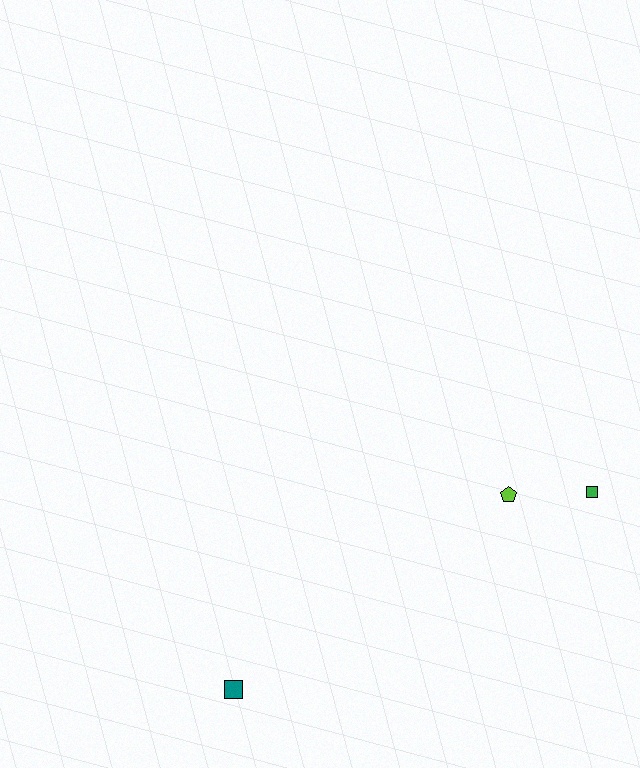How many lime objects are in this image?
There is 1 lime object.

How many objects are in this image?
There are 3 objects.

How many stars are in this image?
There are no stars.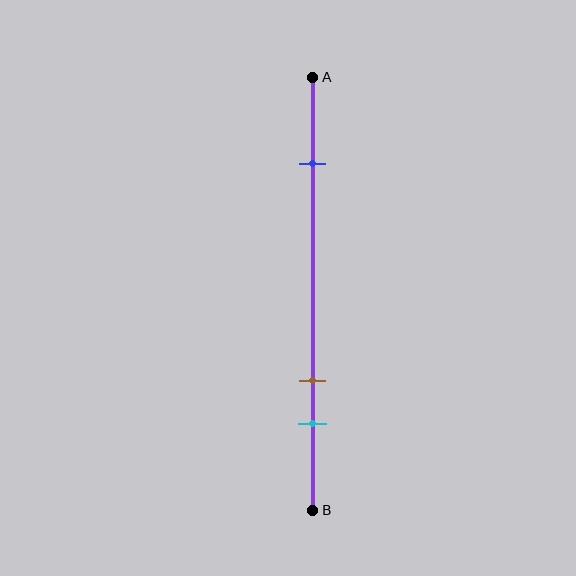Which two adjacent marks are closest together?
The brown and cyan marks are the closest adjacent pair.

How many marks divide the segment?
There are 3 marks dividing the segment.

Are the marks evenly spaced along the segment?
No, the marks are not evenly spaced.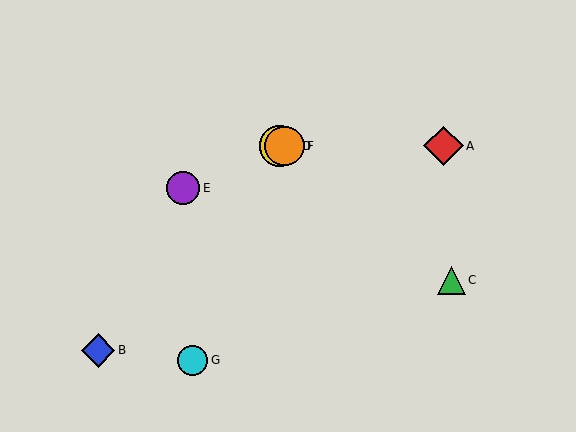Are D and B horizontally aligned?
No, D is at y≈146 and B is at y≈350.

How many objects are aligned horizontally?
3 objects (A, D, F) are aligned horizontally.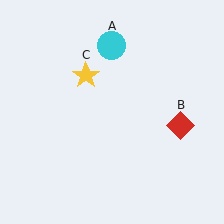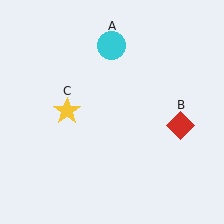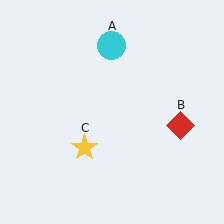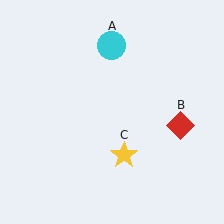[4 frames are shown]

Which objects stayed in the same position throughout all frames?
Cyan circle (object A) and red diamond (object B) remained stationary.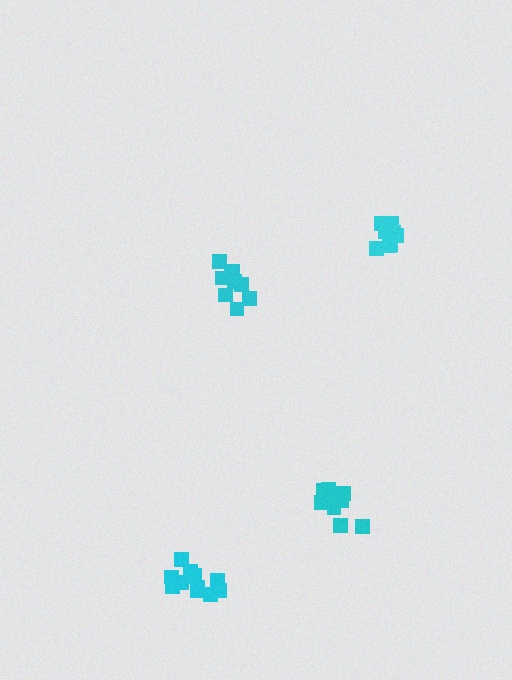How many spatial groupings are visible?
There are 4 spatial groupings.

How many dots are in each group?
Group 1: 12 dots, Group 2: 11 dots, Group 3: 8 dots, Group 4: 9 dots (40 total).